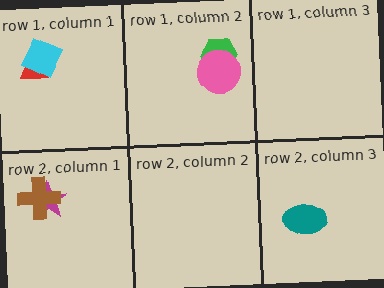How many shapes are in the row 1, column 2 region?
2.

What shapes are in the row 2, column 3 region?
The teal ellipse.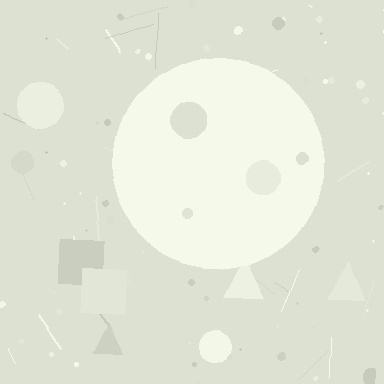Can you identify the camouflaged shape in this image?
The camouflaged shape is a circle.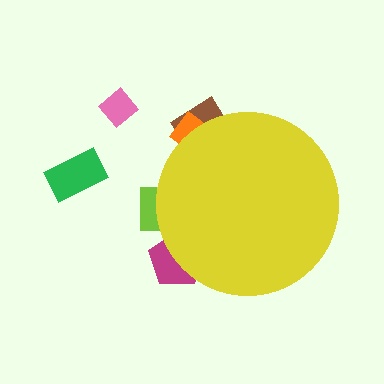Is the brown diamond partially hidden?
Yes, the brown diamond is partially hidden behind the yellow circle.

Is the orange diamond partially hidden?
Yes, the orange diamond is partially hidden behind the yellow circle.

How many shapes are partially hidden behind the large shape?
4 shapes are partially hidden.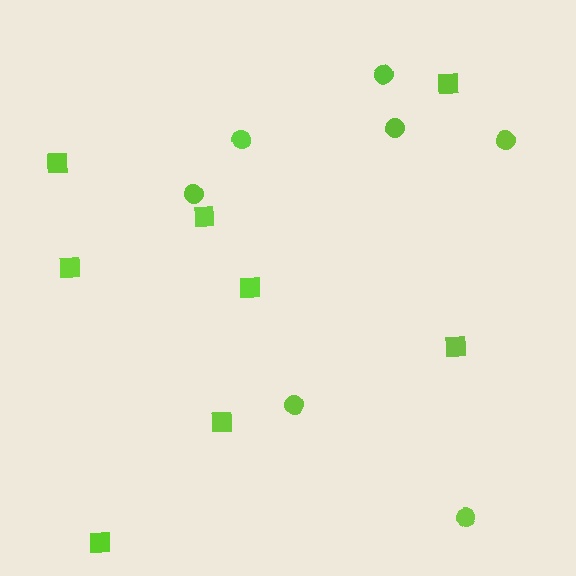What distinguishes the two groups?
There are 2 groups: one group of squares (8) and one group of circles (7).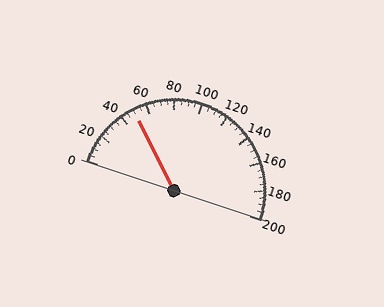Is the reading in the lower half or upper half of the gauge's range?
The reading is in the lower half of the range (0 to 200).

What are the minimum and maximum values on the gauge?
The gauge ranges from 0 to 200.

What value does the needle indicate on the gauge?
The needle indicates approximately 50.